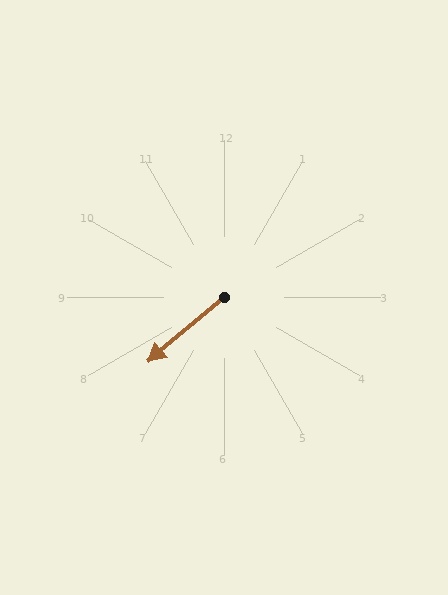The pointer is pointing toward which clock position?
Roughly 8 o'clock.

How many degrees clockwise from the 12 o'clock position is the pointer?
Approximately 230 degrees.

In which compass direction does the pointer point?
Southwest.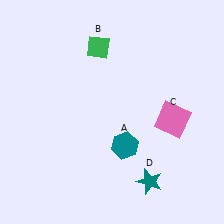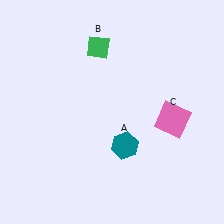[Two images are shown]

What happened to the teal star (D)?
The teal star (D) was removed in Image 2. It was in the bottom-right area of Image 1.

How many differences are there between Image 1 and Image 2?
There is 1 difference between the two images.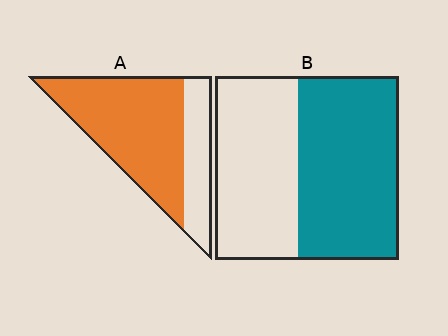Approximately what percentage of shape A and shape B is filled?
A is approximately 70% and B is approximately 55%.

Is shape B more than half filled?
Yes.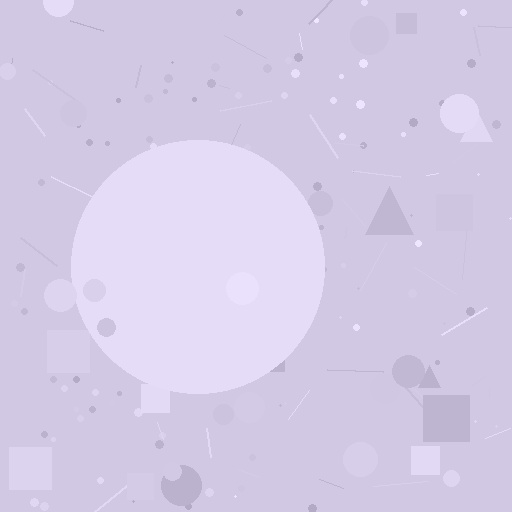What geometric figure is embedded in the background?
A circle is embedded in the background.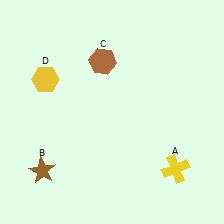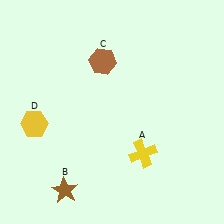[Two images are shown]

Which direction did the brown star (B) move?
The brown star (B) moved right.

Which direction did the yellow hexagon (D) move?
The yellow hexagon (D) moved down.